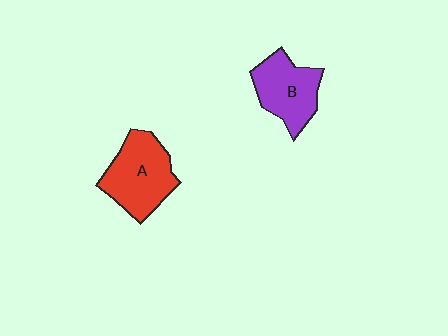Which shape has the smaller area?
Shape B (purple).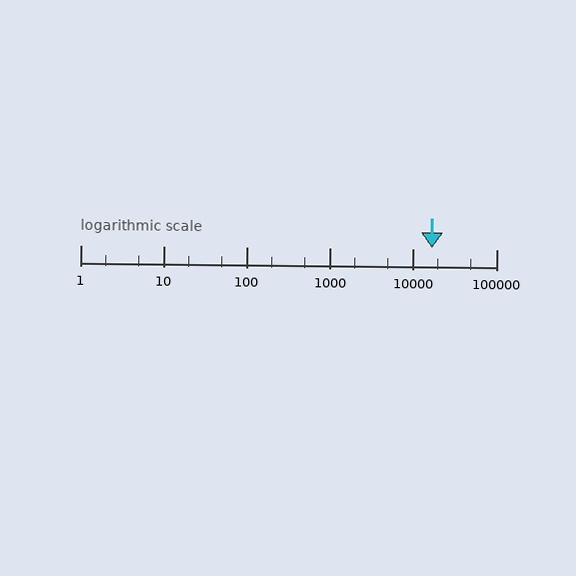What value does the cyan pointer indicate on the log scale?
The pointer indicates approximately 17000.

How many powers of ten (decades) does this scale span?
The scale spans 5 decades, from 1 to 100000.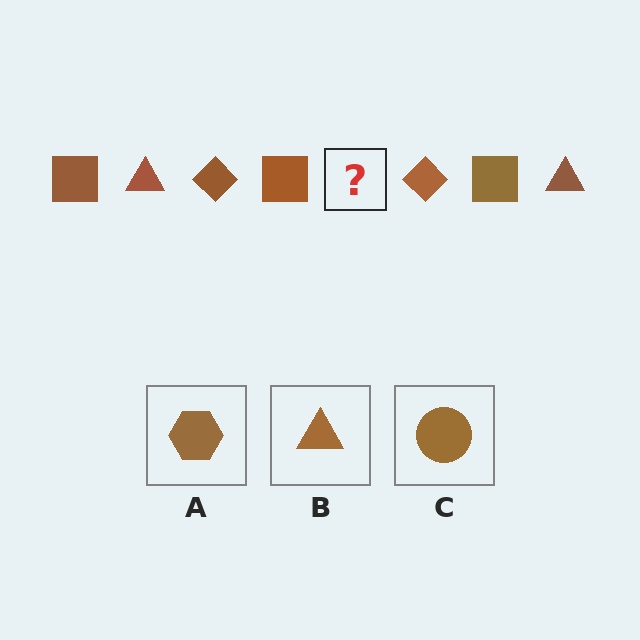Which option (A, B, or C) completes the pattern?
B.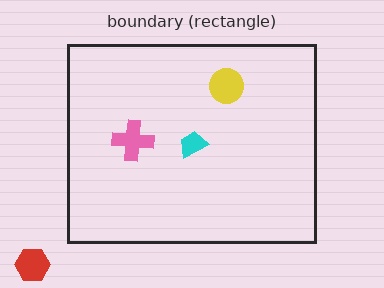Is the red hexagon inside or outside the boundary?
Outside.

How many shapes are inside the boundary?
3 inside, 1 outside.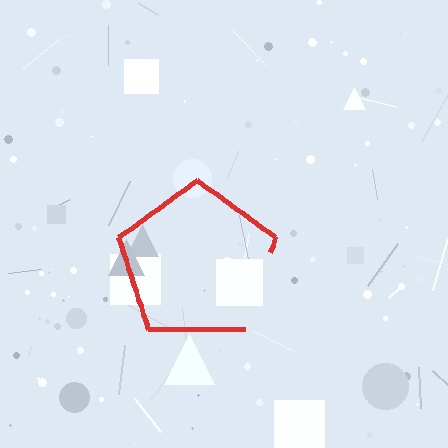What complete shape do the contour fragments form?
The contour fragments form a pentagon.